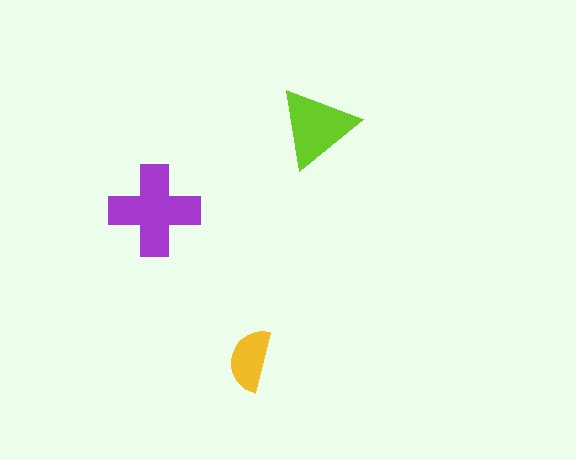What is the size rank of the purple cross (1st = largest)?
1st.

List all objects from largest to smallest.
The purple cross, the lime triangle, the yellow semicircle.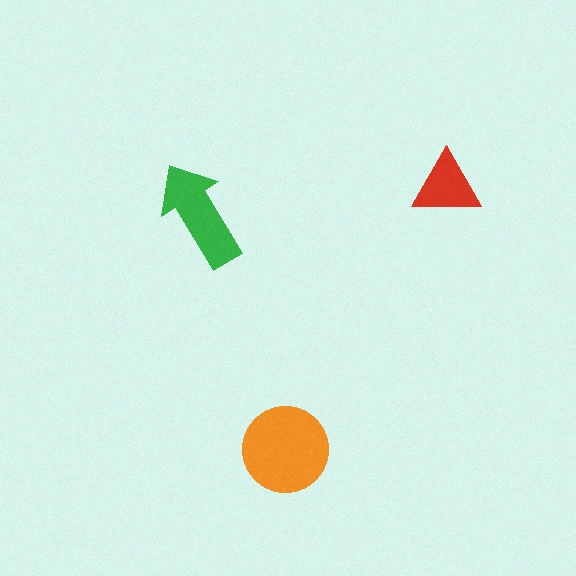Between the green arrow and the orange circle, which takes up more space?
The orange circle.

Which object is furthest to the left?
The green arrow is leftmost.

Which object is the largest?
The orange circle.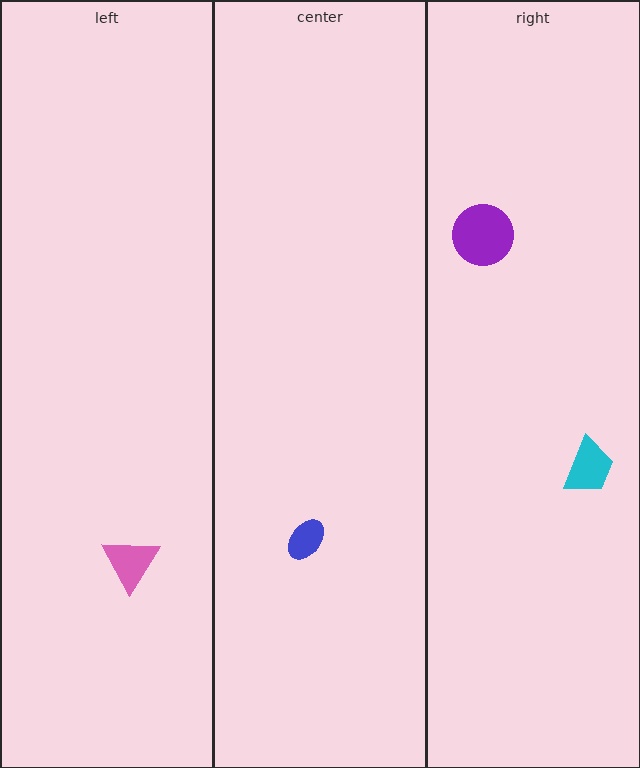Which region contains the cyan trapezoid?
The right region.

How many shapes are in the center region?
1.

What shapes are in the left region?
The pink triangle.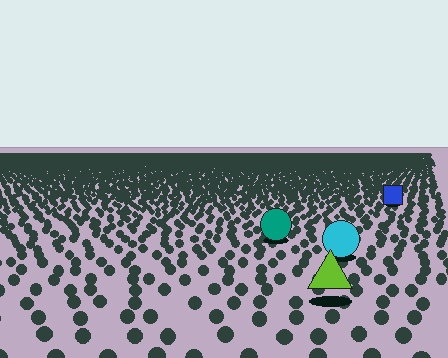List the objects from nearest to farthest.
From nearest to farthest: the lime triangle, the cyan circle, the teal circle, the blue square.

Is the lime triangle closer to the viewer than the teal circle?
Yes. The lime triangle is closer — you can tell from the texture gradient: the ground texture is coarser near it.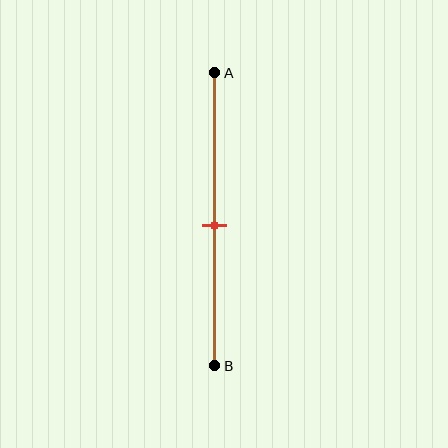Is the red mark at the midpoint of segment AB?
Yes, the mark is approximately at the midpoint.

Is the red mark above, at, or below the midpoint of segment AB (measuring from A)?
The red mark is approximately at the midpoint of segment AB.